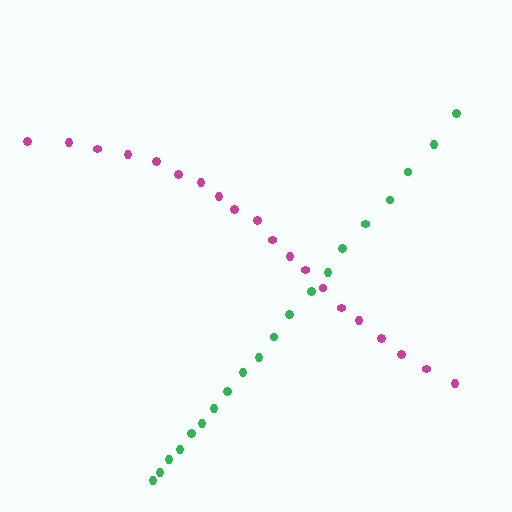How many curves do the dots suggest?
There are 2 distinct paths.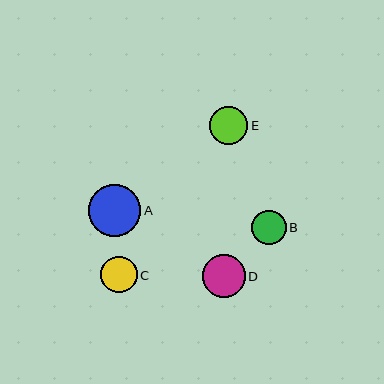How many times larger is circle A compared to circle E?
Circle A is approximately 1.4 times the size of circle E.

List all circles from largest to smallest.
From largest to smallest: A, D, E, C, B.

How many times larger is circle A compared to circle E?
Circle A is approximately 1.4 times the size of circle E.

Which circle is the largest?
Circle A is the largest with a size of approximately 52 pixels.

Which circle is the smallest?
Circle B is the smallest with a size of approximately 34 pixels.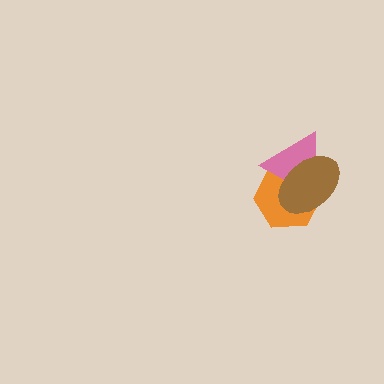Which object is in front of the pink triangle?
The brown ellipse is in front of the pink triangle.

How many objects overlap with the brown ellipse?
2 objects overlap with the brown ellipse.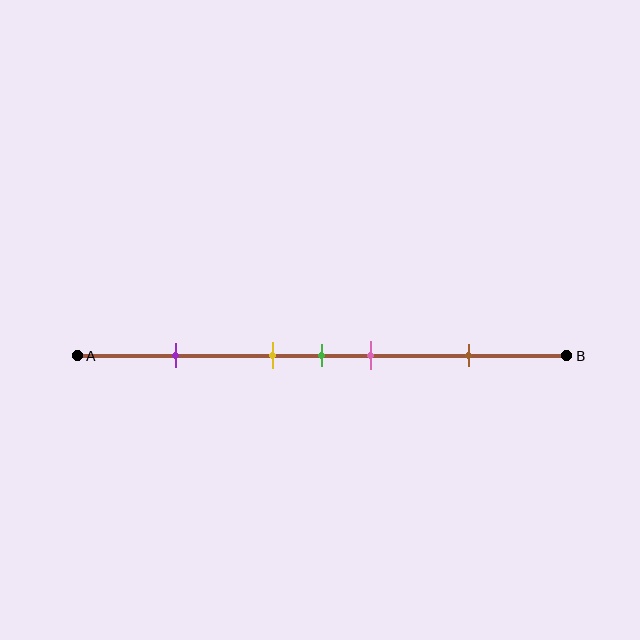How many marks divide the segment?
There are 5 marks dividing the segment.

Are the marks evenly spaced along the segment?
No, the marks are not evenly spaced.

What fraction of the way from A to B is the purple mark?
The purple mark is approximately 20% (0.2) of the way from A to B.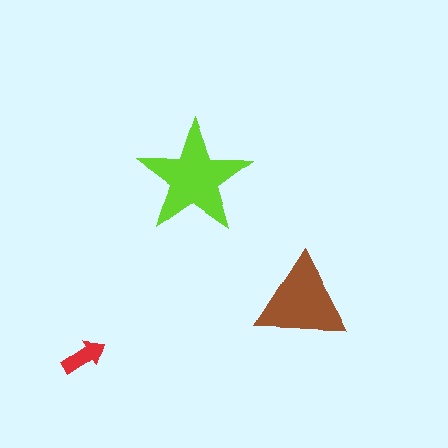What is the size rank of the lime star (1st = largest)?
1st.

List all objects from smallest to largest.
The red arrow, the brown triangle, the lime star.